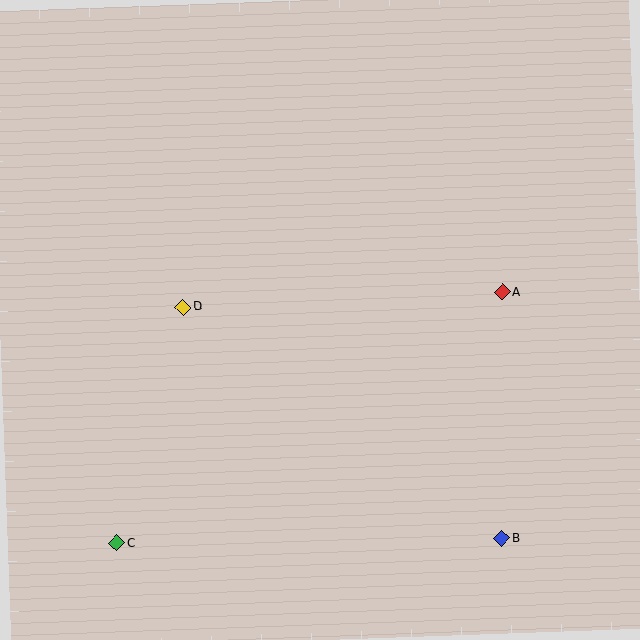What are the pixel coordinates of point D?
Point D is at (183, 307).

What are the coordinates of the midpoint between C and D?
The midpoint between C and D is at (150, 425).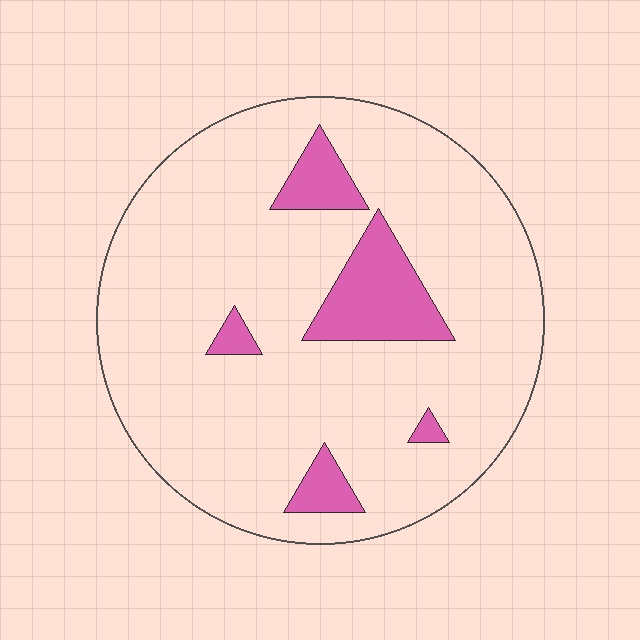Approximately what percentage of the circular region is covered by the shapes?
Approximately 15%.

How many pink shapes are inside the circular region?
5.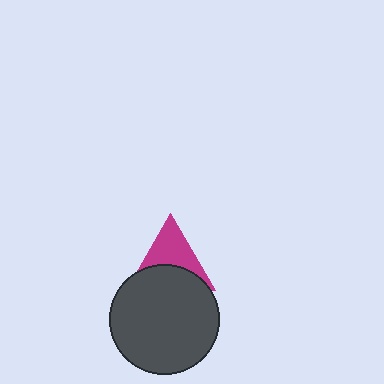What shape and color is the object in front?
The object in front is a dark gray circle.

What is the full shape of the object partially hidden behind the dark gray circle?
The partially hidden object is a magenta triangle.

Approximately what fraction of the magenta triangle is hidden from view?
Roughly 48% of the magenta triangle is hidden behind the dark gray circle.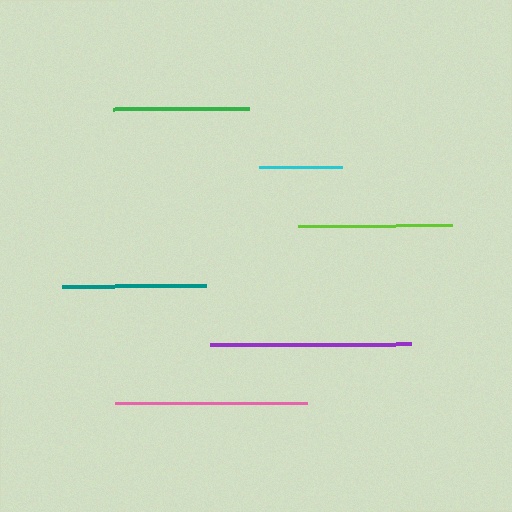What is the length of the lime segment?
The lime segment is approximately 154 pixels long.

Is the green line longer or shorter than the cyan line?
The green line is longer than the cyan line.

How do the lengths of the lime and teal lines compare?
The lime and teal lines are approximately the same length.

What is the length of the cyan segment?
The cyan segment is approximately 84 pixels long.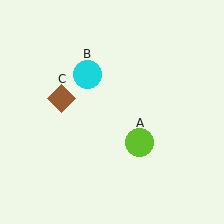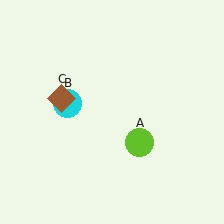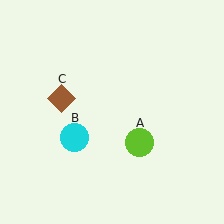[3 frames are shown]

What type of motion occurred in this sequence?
The cyan circle (object B) rotated counterclockwise around the center of the scene.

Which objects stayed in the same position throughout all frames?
Lime circle (object A) and brown diamond (object C) remained stationary.